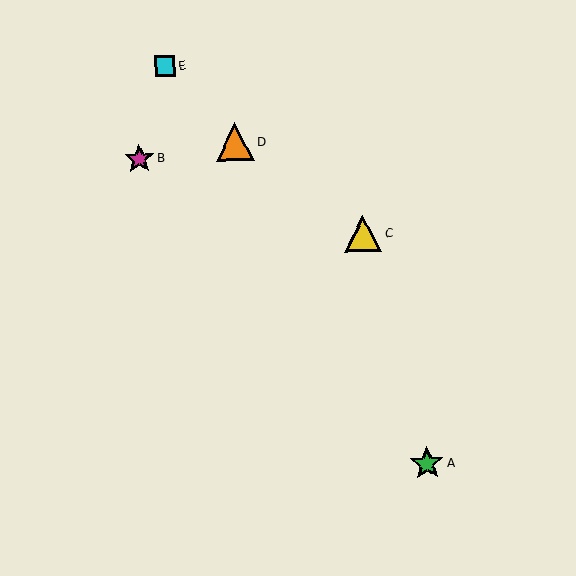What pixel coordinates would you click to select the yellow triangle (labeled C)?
Click at (363, 234) to select the yellow triangle C.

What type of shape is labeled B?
Shape B is a magenta star.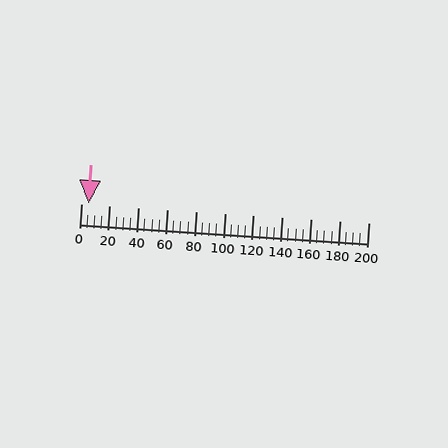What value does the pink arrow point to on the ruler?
The pink arrow points to approximately 5.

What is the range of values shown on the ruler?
The ruler shows values from 0 to 200.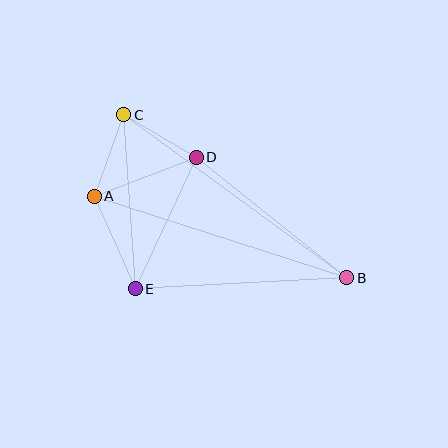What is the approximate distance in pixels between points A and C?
The distance between A and C is approximately 87 pixels.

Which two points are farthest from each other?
Points B and C are farthest from each other.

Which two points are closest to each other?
Points C and D are closest to each other.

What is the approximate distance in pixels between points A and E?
The distance between A and E is approximately 101 pixels.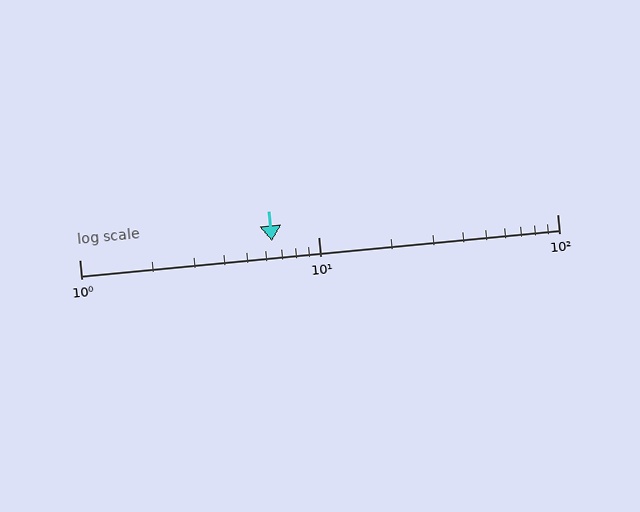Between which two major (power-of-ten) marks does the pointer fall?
The pointer is between 1 and 10.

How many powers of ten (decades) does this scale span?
The scale spans 2 decades, from 1 to 100.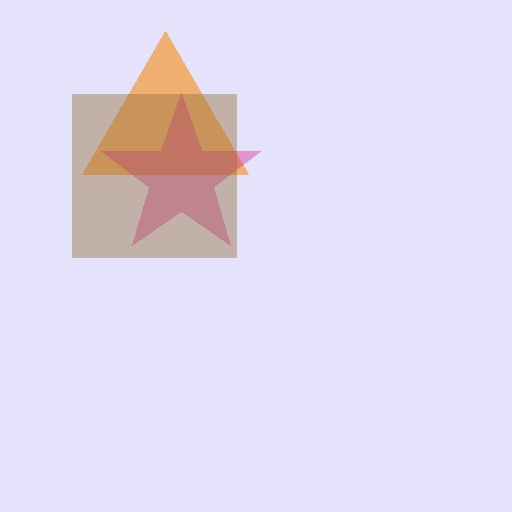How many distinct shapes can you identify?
There are 3 distinct shapes: an orange triangle, a magenta star, a brown square.